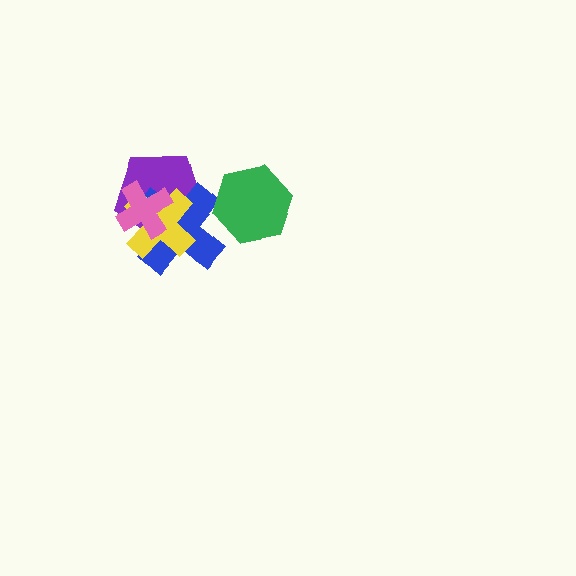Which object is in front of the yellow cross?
The pink cross is in front of the yellow cross.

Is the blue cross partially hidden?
Yes, it is partially covered by another shape.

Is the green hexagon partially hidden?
No, no other shape covers it.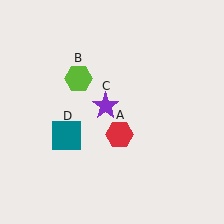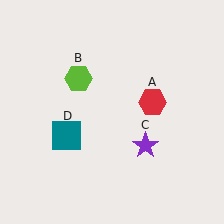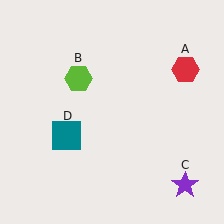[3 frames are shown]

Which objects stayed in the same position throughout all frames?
Lime hexagon (object B) and teal square (object D) remained stationary.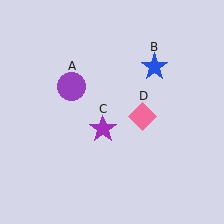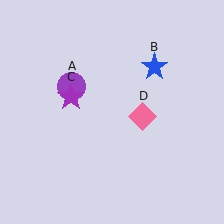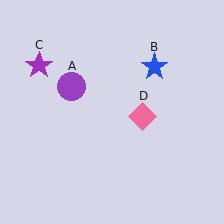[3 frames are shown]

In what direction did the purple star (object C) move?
The purple star (object C) moved up and to the left.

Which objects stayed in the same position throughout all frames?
Purple circle (object A) and blue star (object B) and pink diamond (object D) remained stationary.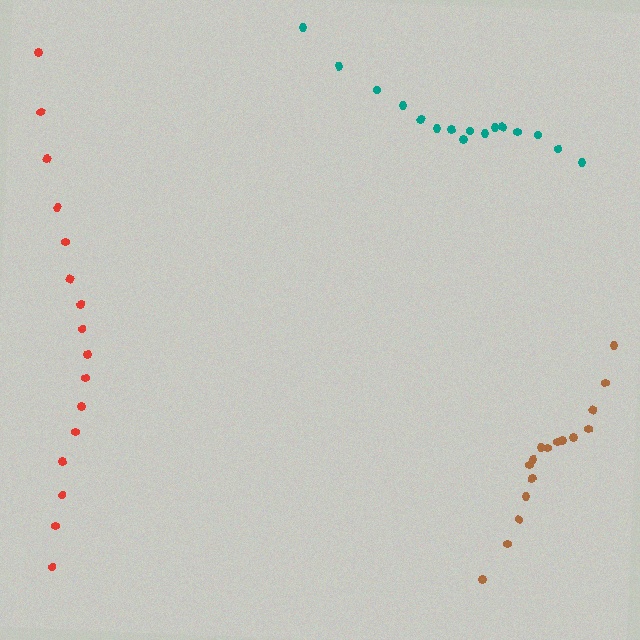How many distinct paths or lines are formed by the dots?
There are 3 distinct paths.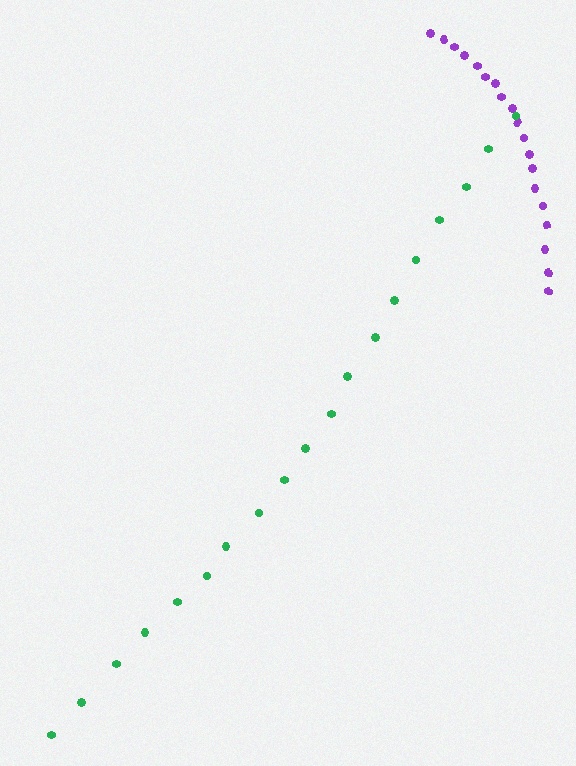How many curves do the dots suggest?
There are 2 distinct paths.